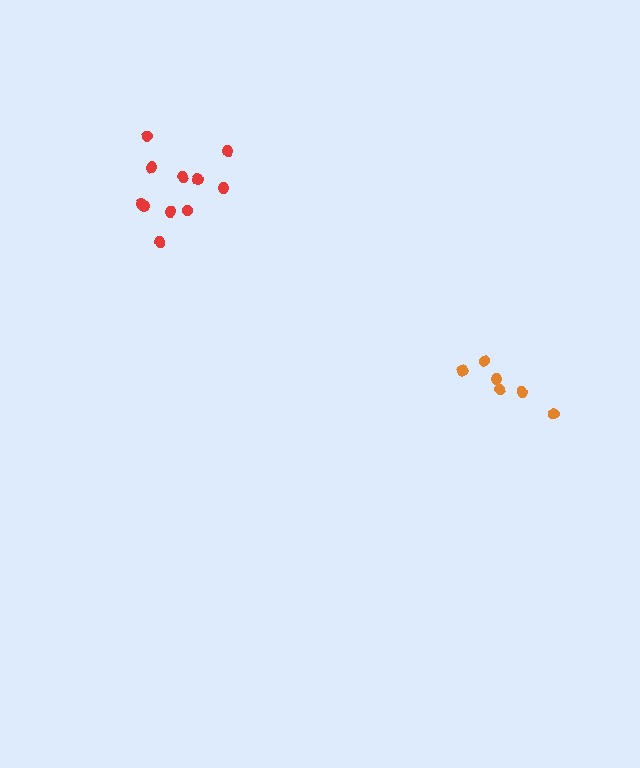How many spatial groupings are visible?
There are 2 spatial groupings.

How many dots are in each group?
Group 1: 11 dots, Group 2: 6 dots (17 total).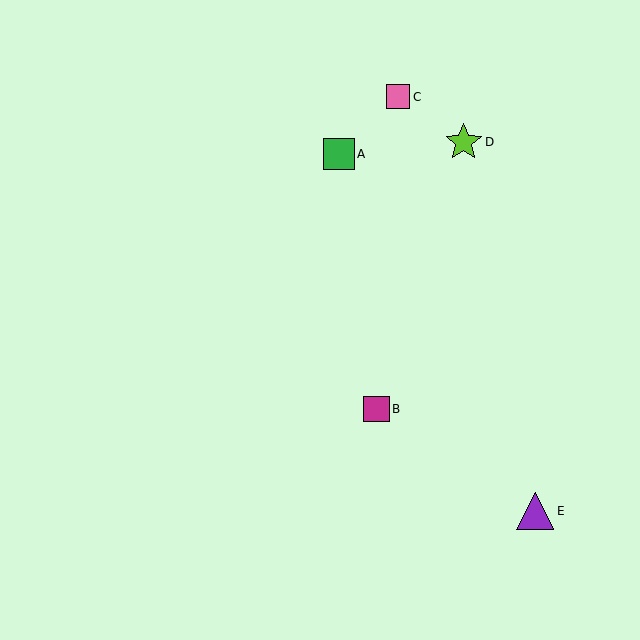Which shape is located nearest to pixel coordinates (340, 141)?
The green square (labeled A) at (339, 154) is nearest to that location.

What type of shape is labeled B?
Shape B is a magenta square.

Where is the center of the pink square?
The center of the pink square is at (398, 97).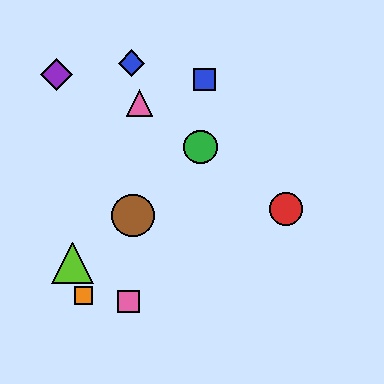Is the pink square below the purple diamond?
Yes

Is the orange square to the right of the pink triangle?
No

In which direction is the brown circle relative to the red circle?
The brown circle is to the left of the red circle.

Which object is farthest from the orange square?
The blue square is farthest from the orange square.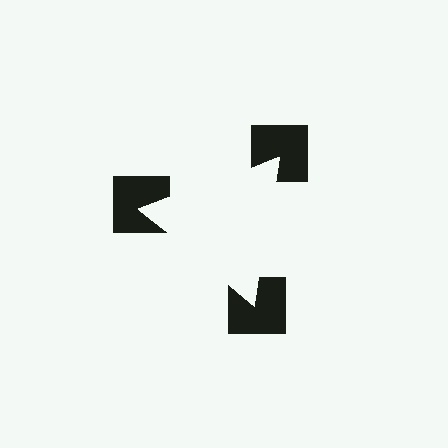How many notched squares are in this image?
There are 3 — one at each vertex of the illusory triangle.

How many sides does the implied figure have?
3 sides.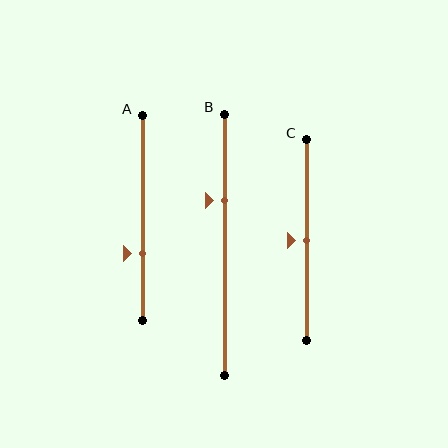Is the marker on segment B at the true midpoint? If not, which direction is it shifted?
No, the marker on segment B is shifted upward by about 17% of the segment length.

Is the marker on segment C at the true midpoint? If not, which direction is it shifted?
Yes, the marker on segment C is at the true midpoint.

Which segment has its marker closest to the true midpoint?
Segment C has its marker closest to the true midpoint.